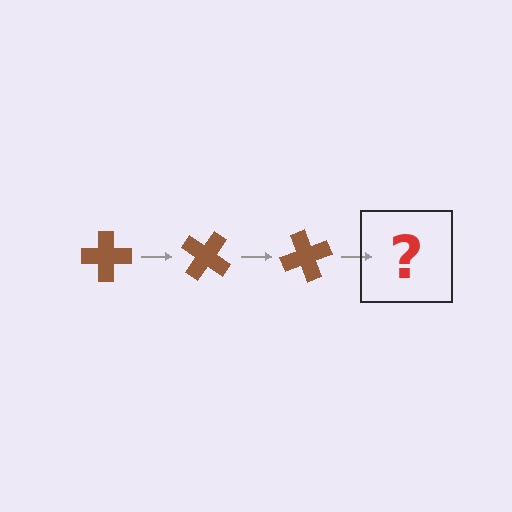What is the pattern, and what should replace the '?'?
The pattern is that the cross rotates 35 degrees each step. The '?' should be a brown cross rotated 105 degrees.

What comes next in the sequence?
The next element should be a brown cross rotated 105 degrees.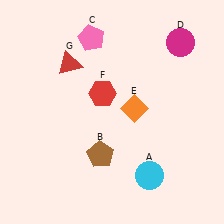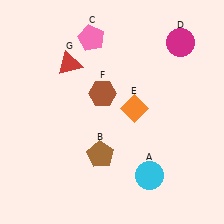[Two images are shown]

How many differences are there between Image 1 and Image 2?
There is 1 difference between the two images.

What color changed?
The hexagon (F) changed from red in Image 1 to brown in Image 2.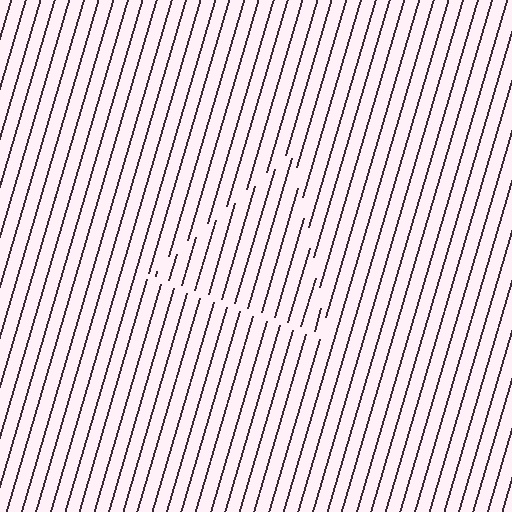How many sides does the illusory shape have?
3 sides — the line-ends trace a triangle.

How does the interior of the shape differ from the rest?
The interior of the shape contains the same grating, shifted by half a period — the contour is defined by the phase discontinuity where line-ends from the inner and outer gratings abut.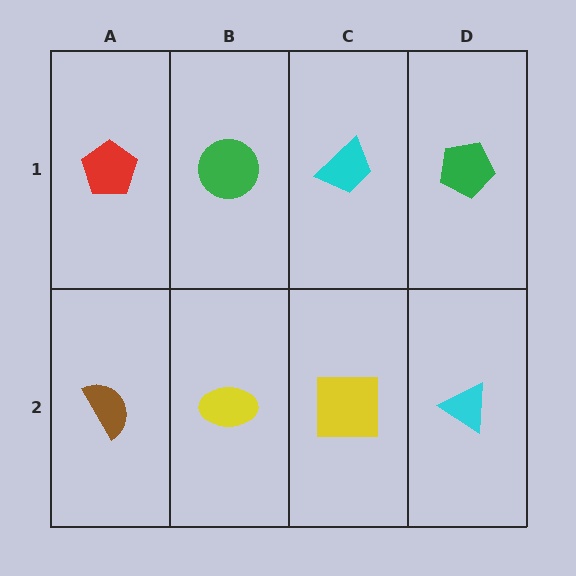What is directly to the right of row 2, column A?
A yellow ellipse.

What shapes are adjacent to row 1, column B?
A yellow ellipse (row 2, column B), a red pentagon (row 1, column A), a cyan trapezoid (row 1, column C).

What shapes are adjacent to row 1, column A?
A brown semicircle (row 2, column A), a green circle (row 1, column B).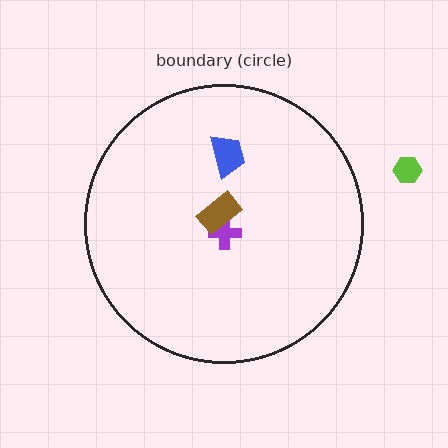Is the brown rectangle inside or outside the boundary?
Inside.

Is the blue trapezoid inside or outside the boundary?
Inside.